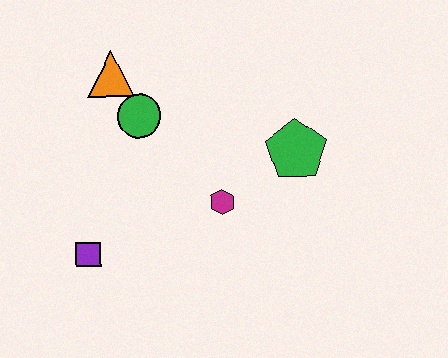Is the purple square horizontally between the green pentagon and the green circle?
No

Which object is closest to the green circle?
The orange triangle is closest to the green circle.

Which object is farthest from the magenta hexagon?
The orange triangle is farthest from the magenta hexagon.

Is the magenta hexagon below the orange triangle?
Yes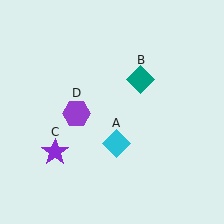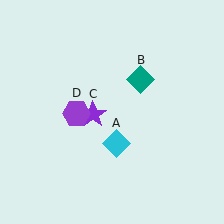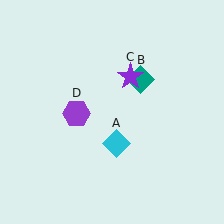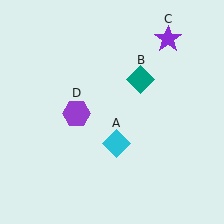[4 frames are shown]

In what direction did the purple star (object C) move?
The purple star (object C) moved up and to the right.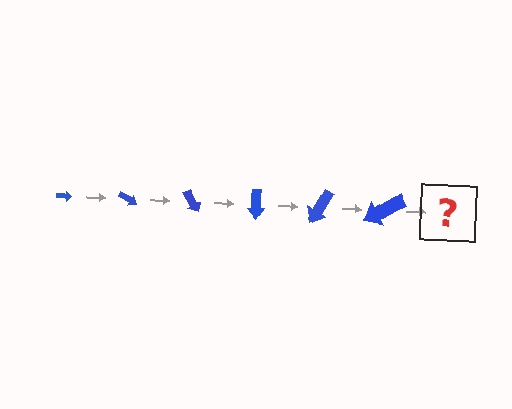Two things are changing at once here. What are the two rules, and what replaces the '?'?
The two rules are that the arrow grows larger each step and it rotates 30 degrees each step. The '?' should be an arrow, larger than the previous one and rotated 180 degrees from the start.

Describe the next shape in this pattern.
It should be an arrow, larger than the previous one and rotated 180 degrees from the start.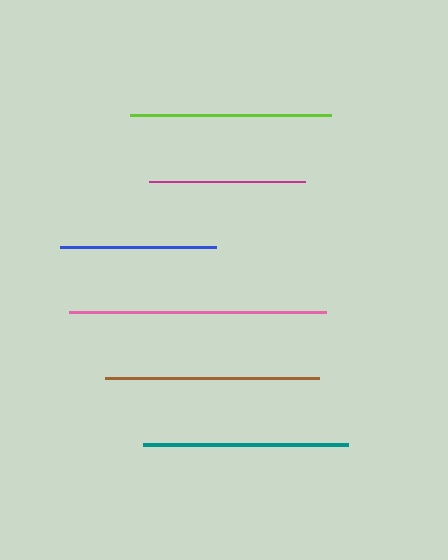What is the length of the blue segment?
The blue segment is approximately 156 pixels long.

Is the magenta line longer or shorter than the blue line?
The blue line is longer than the magenta line.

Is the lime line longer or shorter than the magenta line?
The lime line is longer than the magenta line.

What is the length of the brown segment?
The brown segment is approximately 214 pixels long.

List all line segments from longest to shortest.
From longest to shortest: pink, brown, teal, lime, blue, magenta.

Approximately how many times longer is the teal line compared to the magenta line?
The teal line is approximately 1.3 times the length of the magenta line.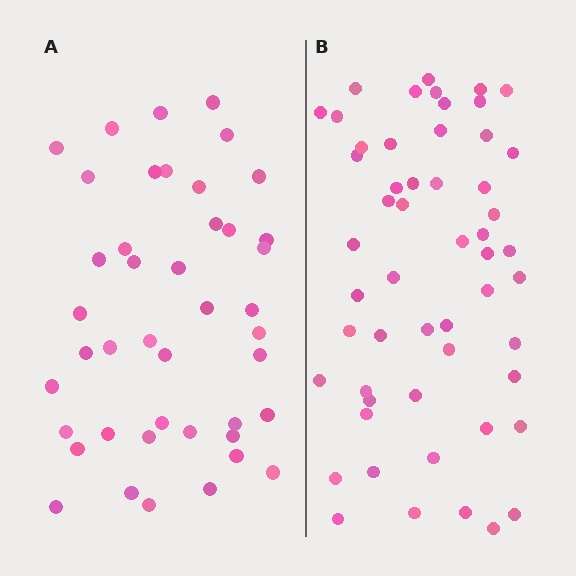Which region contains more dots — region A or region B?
Region B (the right region) has more dots.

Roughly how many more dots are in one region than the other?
Region B has roughly 12 or so more dots than region A.